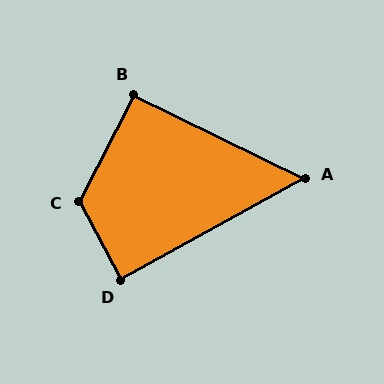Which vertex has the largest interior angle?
C, at approximately 125 degrees.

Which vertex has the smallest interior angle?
A, at approximately 55 degrees.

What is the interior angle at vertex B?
Approximately 91 degrees (approximately right).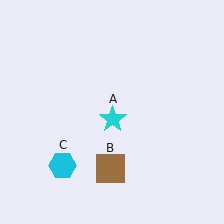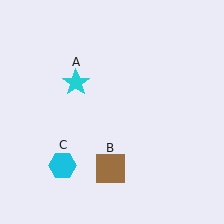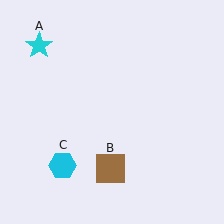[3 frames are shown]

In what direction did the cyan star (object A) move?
The cyan star (object A) moved up and to the left.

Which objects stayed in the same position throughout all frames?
Brown square (object B) and cyan hexagon (object C) remained stationary.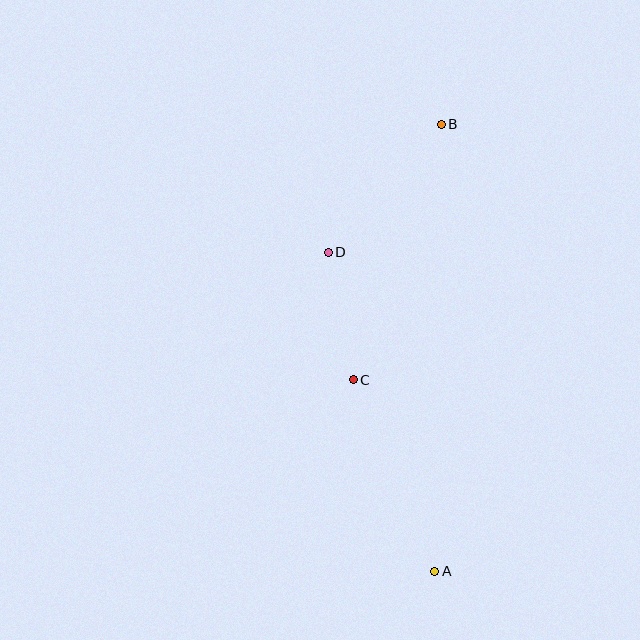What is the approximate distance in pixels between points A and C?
The distance between A and C is approximately 208 pixels.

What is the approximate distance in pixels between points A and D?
The distance between A and D is approximately 336 pixels.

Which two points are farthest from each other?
Points A and B are farthest from each other.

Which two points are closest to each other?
Points C and D are closest to each other.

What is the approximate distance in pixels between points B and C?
The distance between B and C is approximately 270 pixels.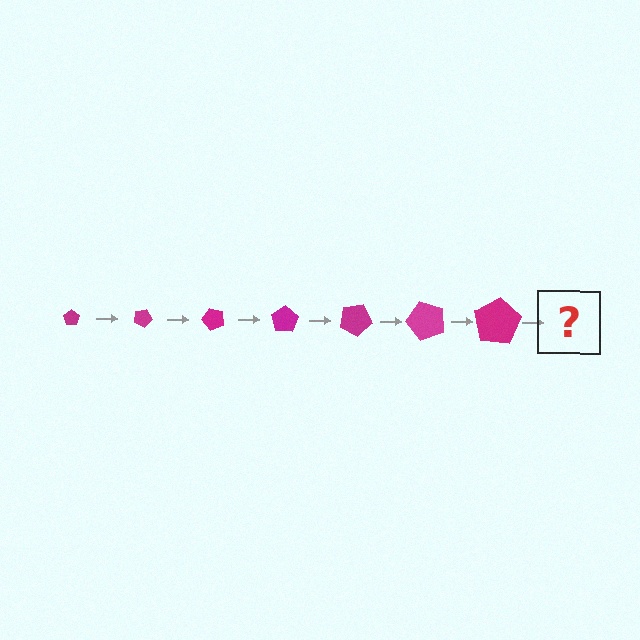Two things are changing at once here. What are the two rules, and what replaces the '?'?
The two rules are that the pentagon grows larger each step and it rotates 25 degrees each step. The '?' should be a pentagon, larger than the previous one and rotated 175 degrees from the start.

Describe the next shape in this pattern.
It should be a pentagon, larger than the previous one and rotated 175 degrees from the start.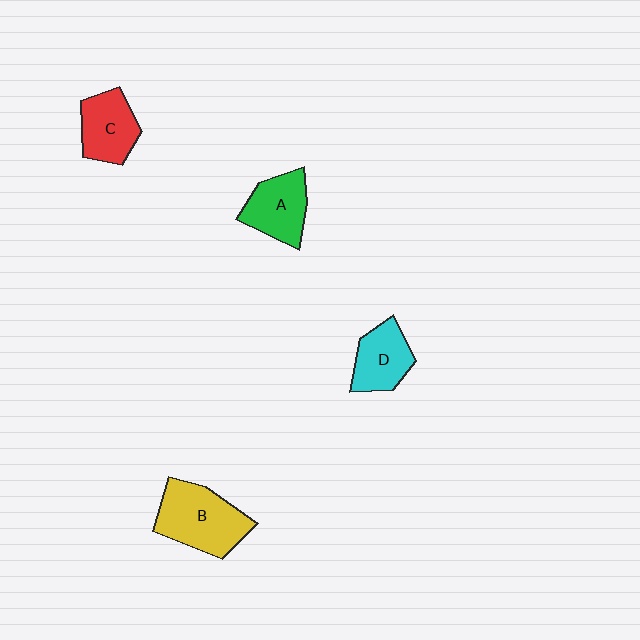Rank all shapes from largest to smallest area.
From largest to smallest: B (yellow), A (green), C (red), D (cyan).